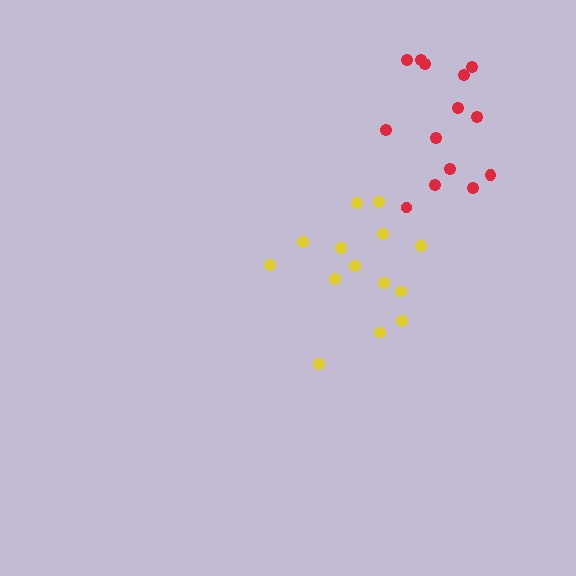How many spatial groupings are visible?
There are 2 spatial groupings.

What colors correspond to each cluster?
The clusters are colored: yellow, red.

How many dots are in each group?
Group 1: 14 dots, Group 2: 14 dots (28 total).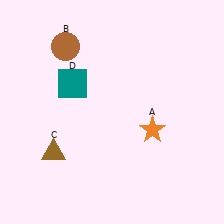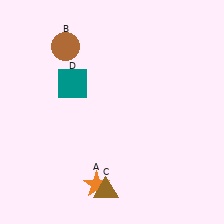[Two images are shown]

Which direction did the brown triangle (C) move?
The brown triangle (C) moved right.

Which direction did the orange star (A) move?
The orange star (A) moved left.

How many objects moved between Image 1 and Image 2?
2 objects moved between the two images.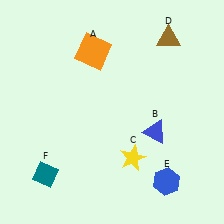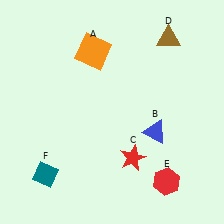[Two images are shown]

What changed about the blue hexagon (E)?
In Image 1, E is blue. In Image 2, it changed to red.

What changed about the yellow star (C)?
In Image 1, C is yellow. In Image 2, it changed to red.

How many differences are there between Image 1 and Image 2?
There are 2 differences between the two images.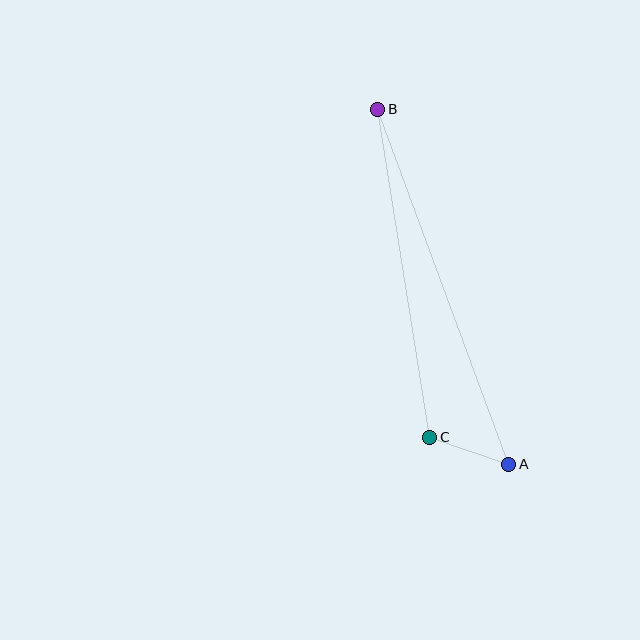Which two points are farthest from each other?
Points A and B are farthest from each other.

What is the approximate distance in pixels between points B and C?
The distance between B and C is approximately 333 pixels.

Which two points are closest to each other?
Points A and C are closest to each other.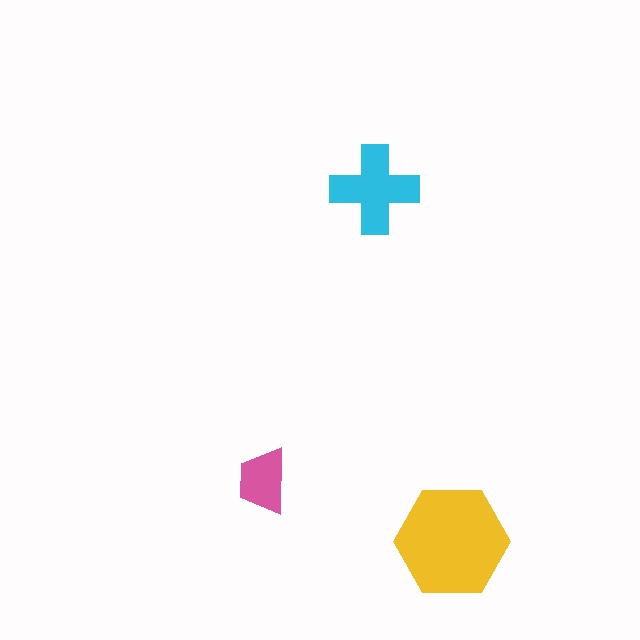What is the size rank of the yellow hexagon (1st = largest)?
1st.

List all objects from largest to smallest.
The yellow hexagon, the cyan cross, the pink trapezoid.